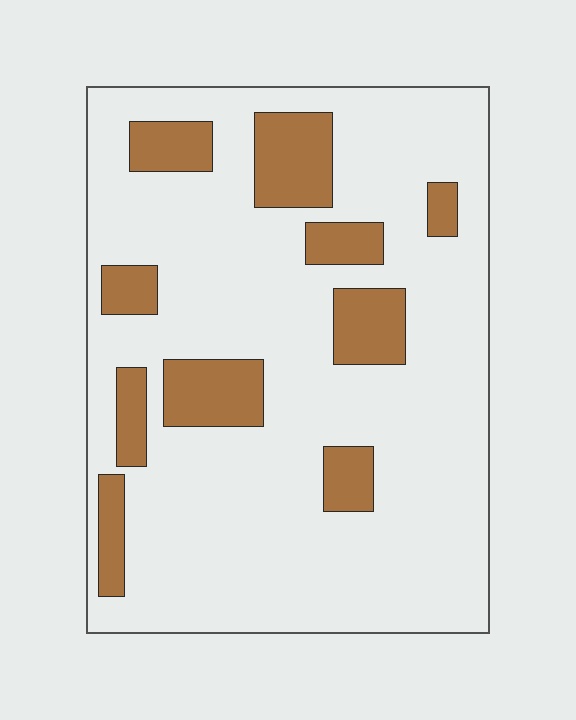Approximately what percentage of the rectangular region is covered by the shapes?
Approximately 20%.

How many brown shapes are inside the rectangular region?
10.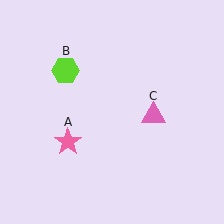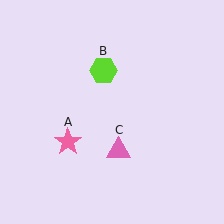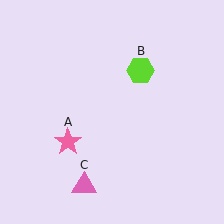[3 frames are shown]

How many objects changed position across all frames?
2 objects changed position: lime hexagon (object B), pink triangle (object C).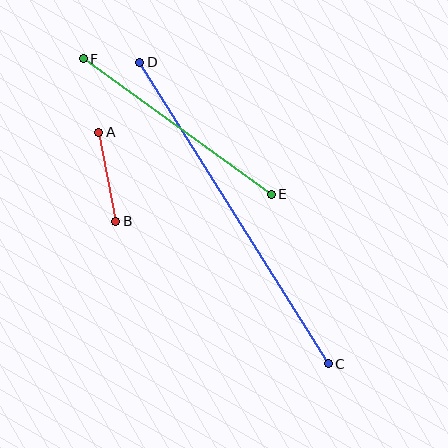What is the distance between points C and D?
The distance is approximately 356 pixels.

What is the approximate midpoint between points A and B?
The midpoint is at approximately (107, 177) pixels.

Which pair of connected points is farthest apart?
Points C and D are farthest apart.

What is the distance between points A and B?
The distance is approximately 91 pixels.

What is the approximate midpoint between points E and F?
The midpoint is at approximately (177, 127) pixels.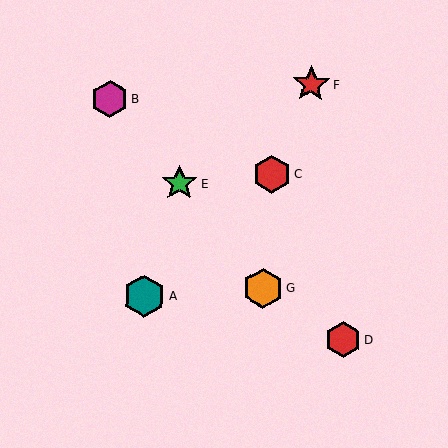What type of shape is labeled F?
Shape F is a red star.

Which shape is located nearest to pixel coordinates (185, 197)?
The green star (labeled E) at (179, 184) is nearest to that location.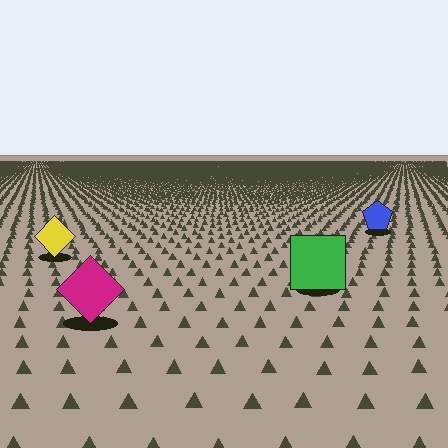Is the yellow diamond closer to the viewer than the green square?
No. The green square is closer — you can tell from the texture gradient: the ground texture is coarser near it.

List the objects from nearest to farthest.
From nearest to farthest: the magenta diamond, the green square, the yellow diamond, the blue pentagon.